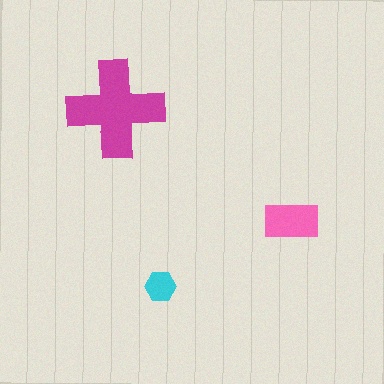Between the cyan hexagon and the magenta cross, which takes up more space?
The magenta cross.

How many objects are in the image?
There are 3 objects in the image.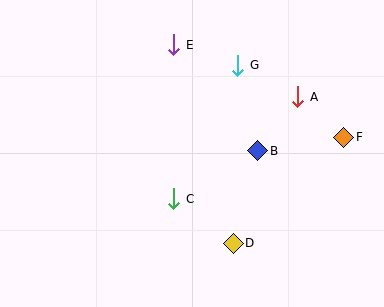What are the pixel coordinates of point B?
Point B is at (258, 151).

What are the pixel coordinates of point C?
Point C is at (174, 199).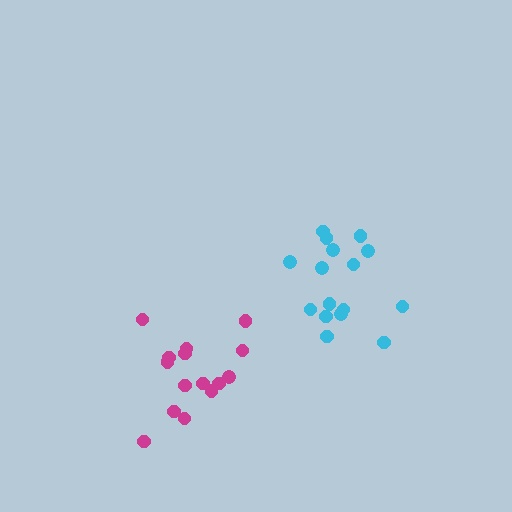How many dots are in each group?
Group 1: 16 dots, Group 2: 15 dots (31 total).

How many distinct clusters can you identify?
There are 2 distinct clusters.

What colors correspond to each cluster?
The clusters are colored: cyan, magenta.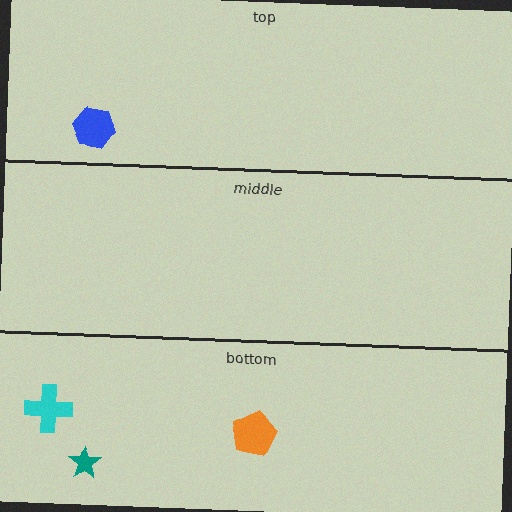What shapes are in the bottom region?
The cyan cross, the teal star, the orange pentagon.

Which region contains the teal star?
The bottom region.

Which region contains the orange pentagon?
The bottom region.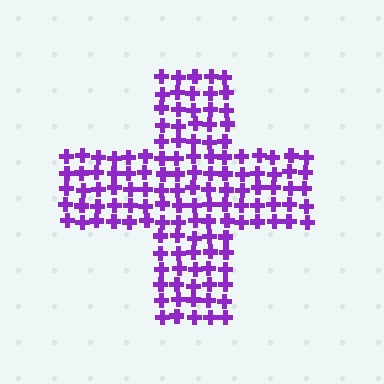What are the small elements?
The small elements are crosses.